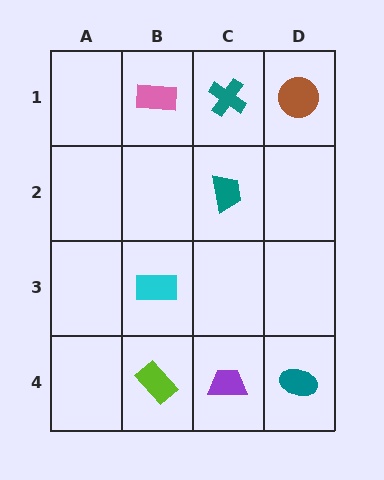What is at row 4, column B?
A lime rectangle.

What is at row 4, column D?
A teal ellipse.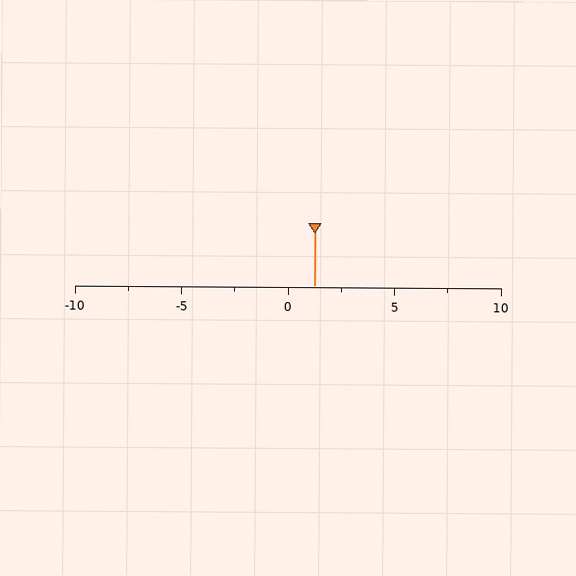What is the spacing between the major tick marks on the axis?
The major ticks are spaced 5 apart.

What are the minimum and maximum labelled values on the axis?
The axis runs from -10 to 10.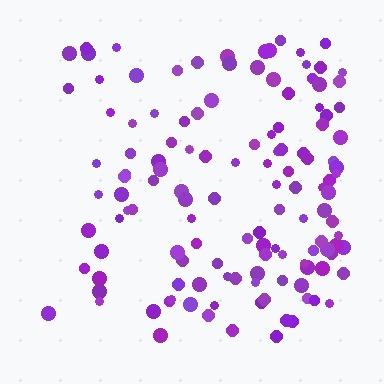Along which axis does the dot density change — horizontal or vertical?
Horizontal.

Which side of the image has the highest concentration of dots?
The right.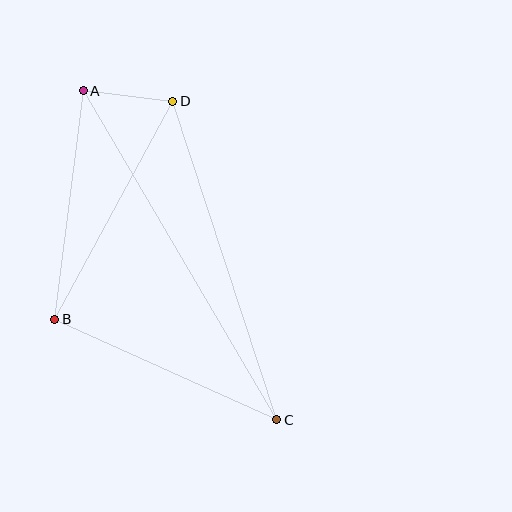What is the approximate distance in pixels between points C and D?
The distance between C and D is approximately 335 pixels.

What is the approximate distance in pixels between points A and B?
The distance between A and B is approximately 230 pixels.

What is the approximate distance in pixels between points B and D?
The distance between B and D is approximately 248 pixels.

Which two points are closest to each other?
Points A and D are closest to each other.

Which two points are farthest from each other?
Points A and C are farthest from each other.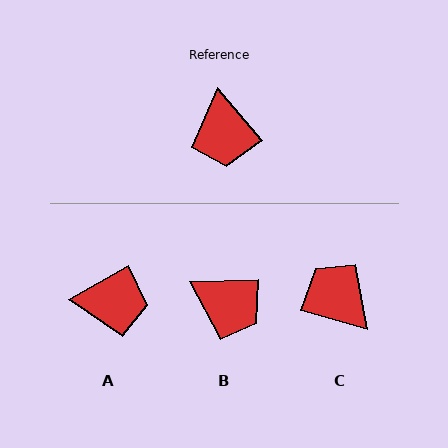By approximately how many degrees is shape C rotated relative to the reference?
Approximately 146 degrees clockwise.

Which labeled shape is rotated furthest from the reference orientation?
C, about 146 degrees away.